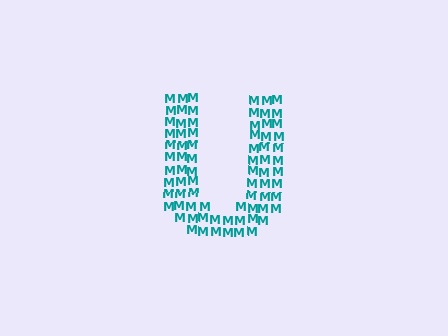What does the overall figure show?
The overall figure shows the letter U.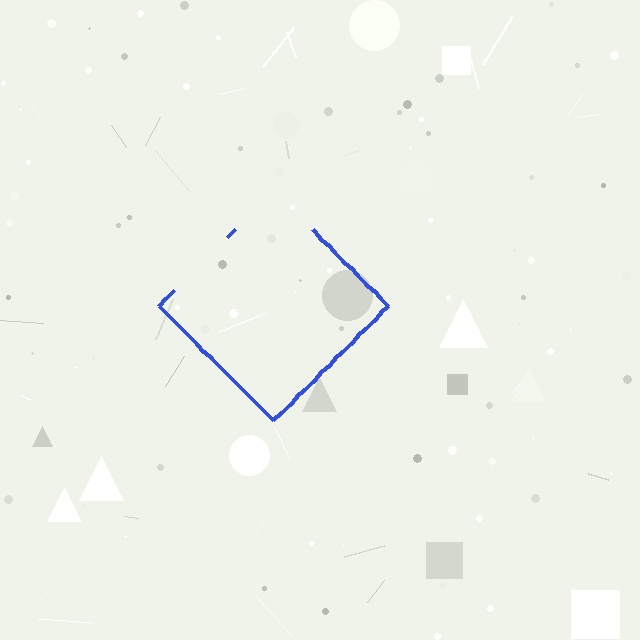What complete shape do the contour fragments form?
The contour fragments form a diamond.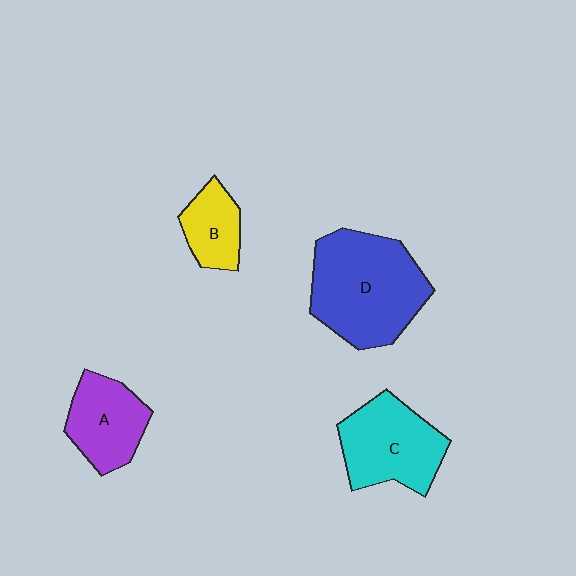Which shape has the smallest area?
Shape B (yellow).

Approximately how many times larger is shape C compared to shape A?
Approximately 1.3 times.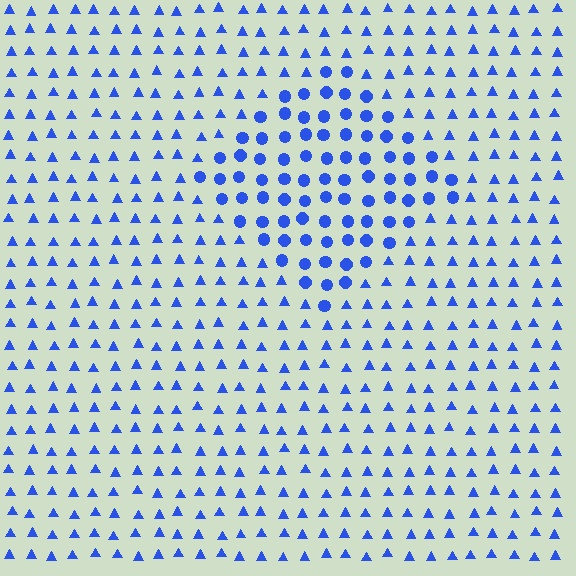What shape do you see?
I see a diamond.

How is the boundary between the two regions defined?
The boundary is defined by a change in element shape: circles inside vs. triangles outside. All elements share the same color and spacing.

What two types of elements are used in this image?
The image uses circles inside the diamond region and triangles outside it.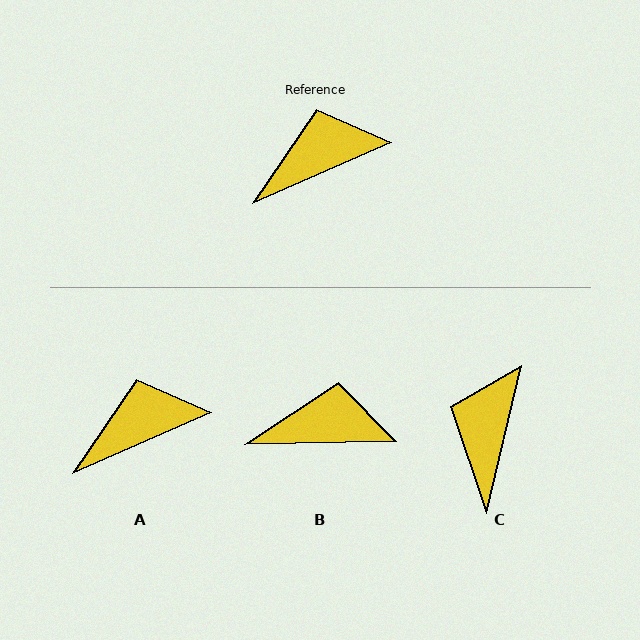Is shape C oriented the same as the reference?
No, it is off by about 53 degrees.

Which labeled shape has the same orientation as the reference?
A.